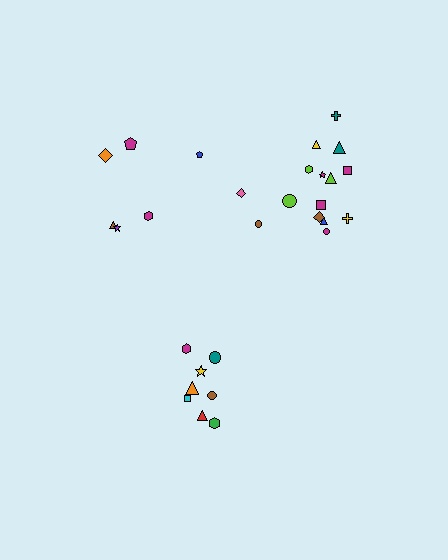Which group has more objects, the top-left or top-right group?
The top-right group.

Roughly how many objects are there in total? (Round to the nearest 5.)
Roughly 30 objects in total.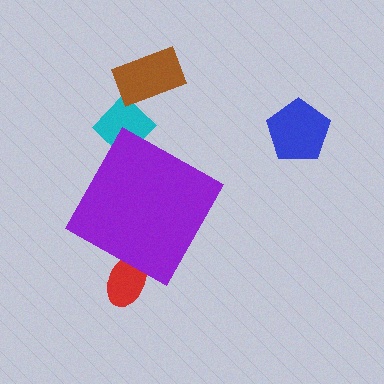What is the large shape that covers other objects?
A purple diamond.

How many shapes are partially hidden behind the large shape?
2 shapes are partially hidden.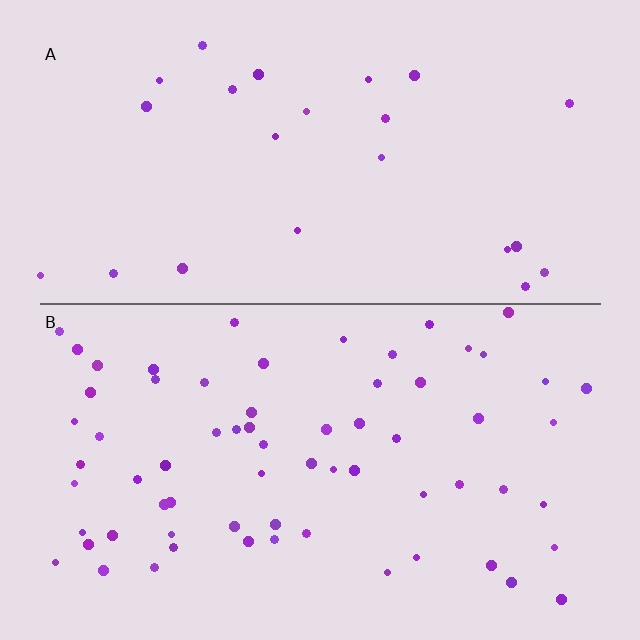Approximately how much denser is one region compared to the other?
Approximately 2.8× — region B over region A.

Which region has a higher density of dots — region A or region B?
B (the bottom).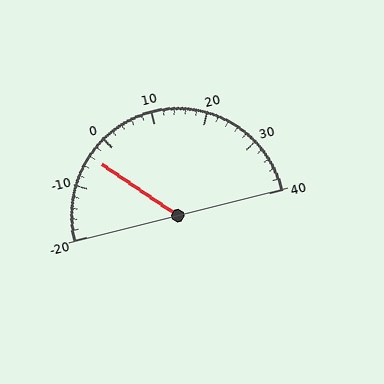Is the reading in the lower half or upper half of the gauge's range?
The reading is in the lower half of the range (-20 to 40).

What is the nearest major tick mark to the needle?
The nearest major tick mark is 0.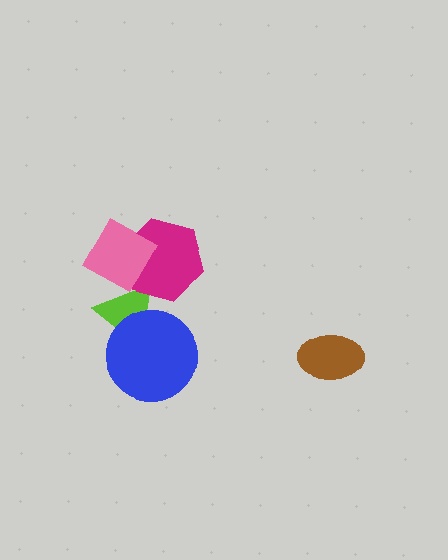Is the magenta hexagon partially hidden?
Yes, it is partially covered by another shape.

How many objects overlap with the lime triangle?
3 objects overlap with the lime triangle.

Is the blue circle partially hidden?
No, no other shape covers it.